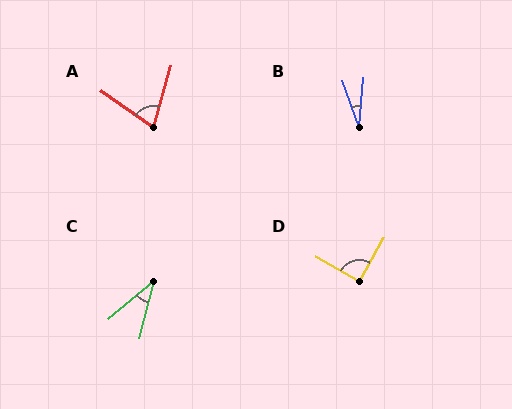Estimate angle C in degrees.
Approximately 36 degrees.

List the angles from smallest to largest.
B (24°), C (36°), A (72°), D (88°).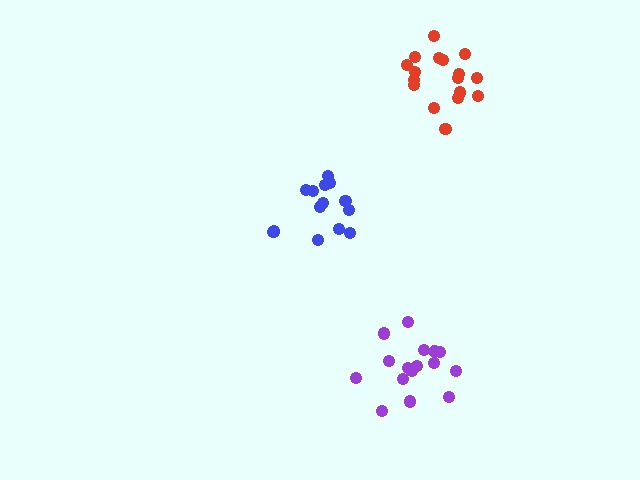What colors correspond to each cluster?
The clusters are colored: purple, blue, red.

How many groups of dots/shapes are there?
There are 3 groups.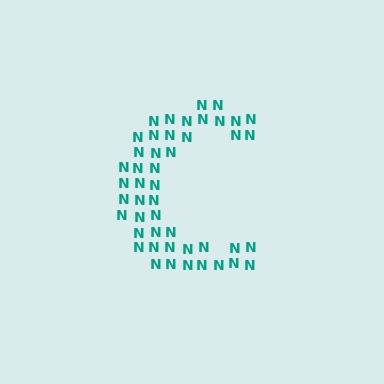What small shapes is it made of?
It is made of small letter N's.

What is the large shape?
The large shape is the letter C.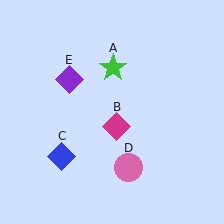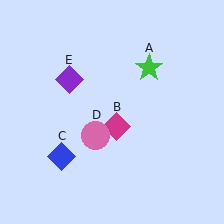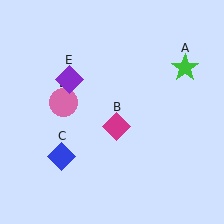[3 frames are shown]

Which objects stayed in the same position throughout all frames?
Magenta diamond (object B) and blue diamond (object C) and purple diamond (object E) remained stationary.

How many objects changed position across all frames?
2 objects changed position: green star (object A), pink circle (object D).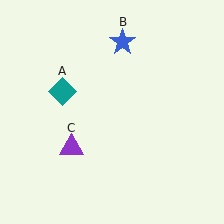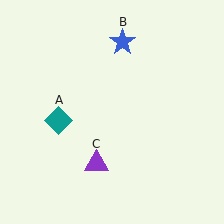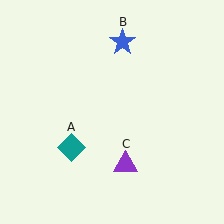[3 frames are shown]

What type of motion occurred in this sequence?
The teal diamond (object A), purple triangle (object C) rotated counterclockwise around the center of the scene.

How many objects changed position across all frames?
2 objects changed position: teal diamond (object A), purple triangle (object C).